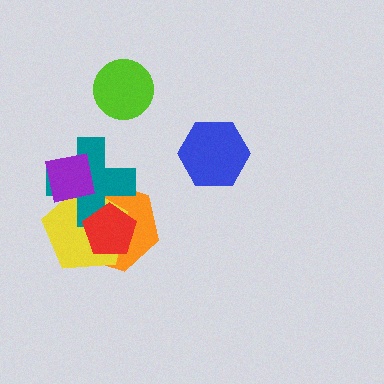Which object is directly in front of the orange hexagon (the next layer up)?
The yellow pentagon is directly in front of the orange hexagon.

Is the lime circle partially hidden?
No, no other shape covers it.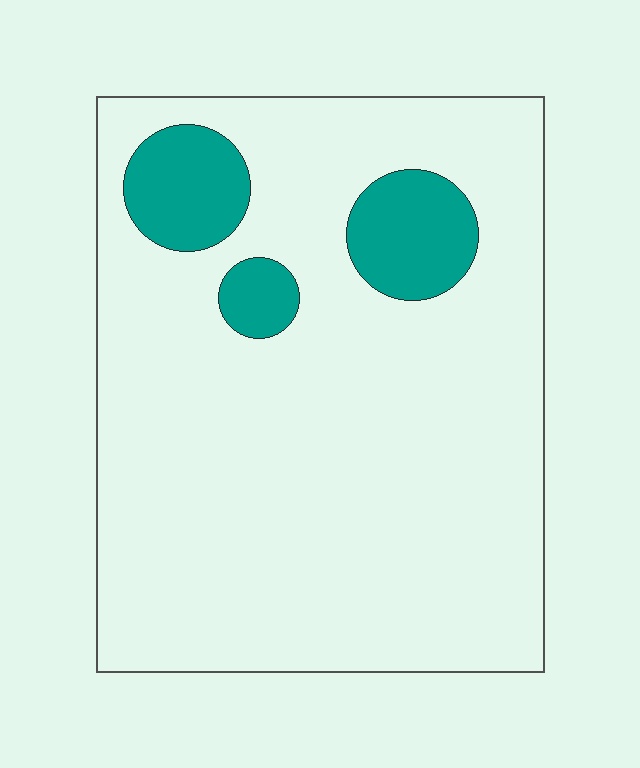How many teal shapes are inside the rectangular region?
3.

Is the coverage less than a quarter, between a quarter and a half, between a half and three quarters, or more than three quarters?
Less than a quarter.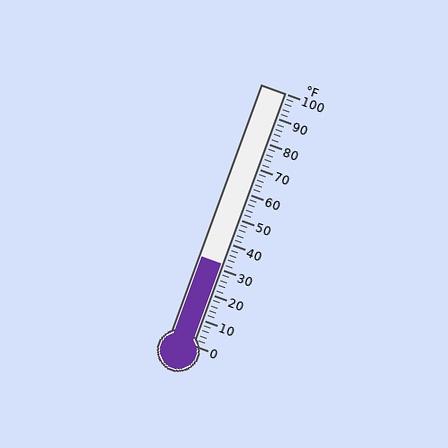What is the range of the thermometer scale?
The thermometer scale ranges from 0°F to 100°F.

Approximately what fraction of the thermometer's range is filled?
The thermometer is filled to approximately 30% of its range.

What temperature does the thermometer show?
The thermometer shows approximately 32°F.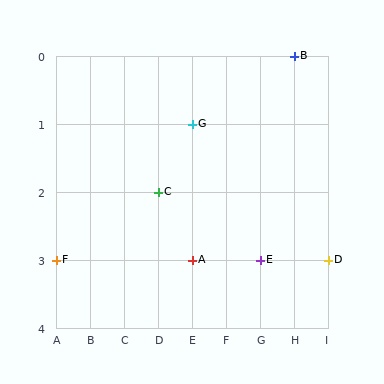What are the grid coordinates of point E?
Point E is at grid coordinates (G, 3).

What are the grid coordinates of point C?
Point C is at grid coordinates (D, 2).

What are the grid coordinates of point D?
Point D is at grid coordinates (I, 3).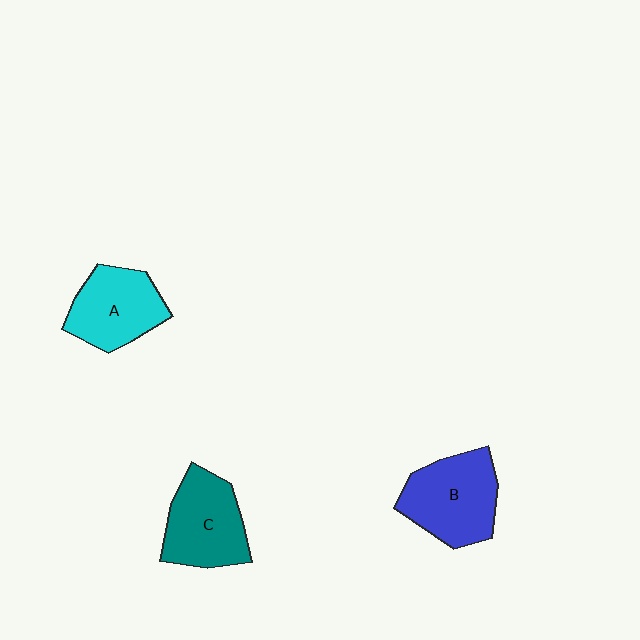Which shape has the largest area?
Shape B (blue).